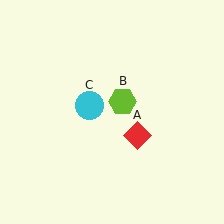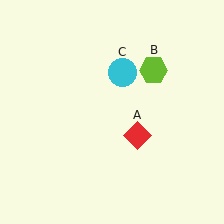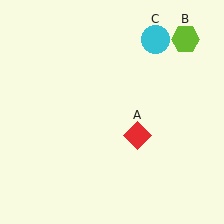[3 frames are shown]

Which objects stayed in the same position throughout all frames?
Red diamond (object A) remained stationary.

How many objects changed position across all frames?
2 objects changed position: lime hexagon (object B), cyan circle (object C).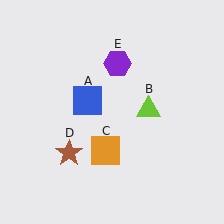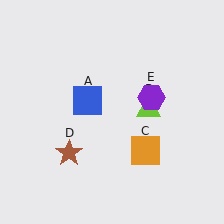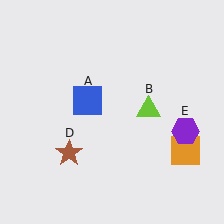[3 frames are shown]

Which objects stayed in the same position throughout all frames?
Blue square (object A) and lime triangle (object B) and brown star (object D) remained stationary.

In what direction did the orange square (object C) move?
The orange square (object C) moved right.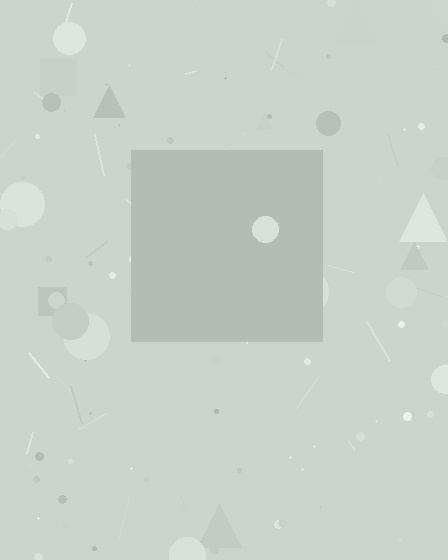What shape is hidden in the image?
A square is hidden in the image.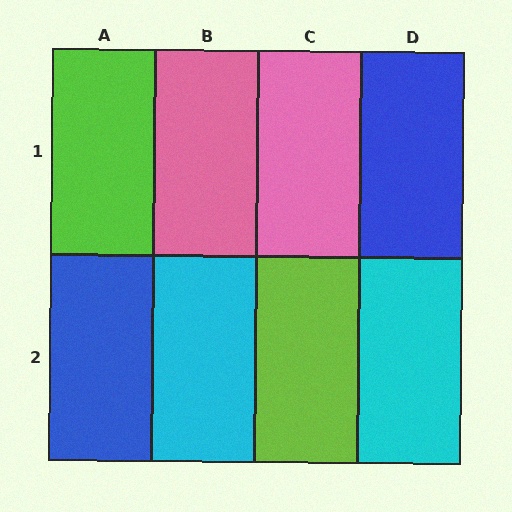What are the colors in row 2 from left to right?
Blue, cyan, lime, cyan.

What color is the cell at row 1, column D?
Blue.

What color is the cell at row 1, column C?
Pink.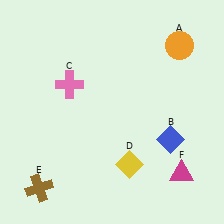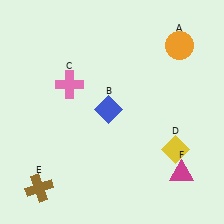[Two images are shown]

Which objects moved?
The objects that moved are: the blue diamond (B), the yellow diamond (D).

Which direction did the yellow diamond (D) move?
The yellow diamond (D) moved right.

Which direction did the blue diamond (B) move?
The blue diamond (B) moved left.